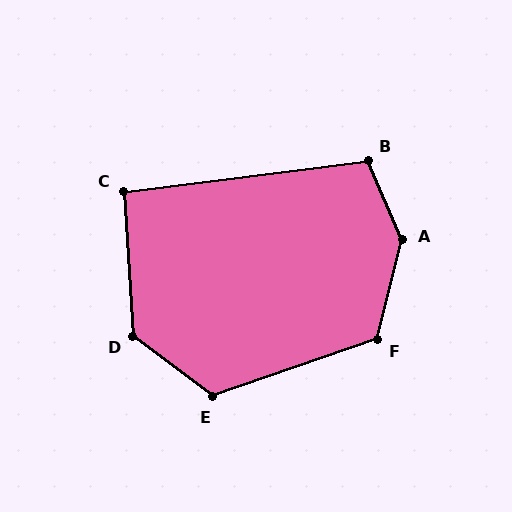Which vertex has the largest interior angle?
A, at approximately 143 degrees.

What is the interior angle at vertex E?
Approximately 124 degrees (obtuse).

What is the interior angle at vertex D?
Approximately 131 degrees (obtuse).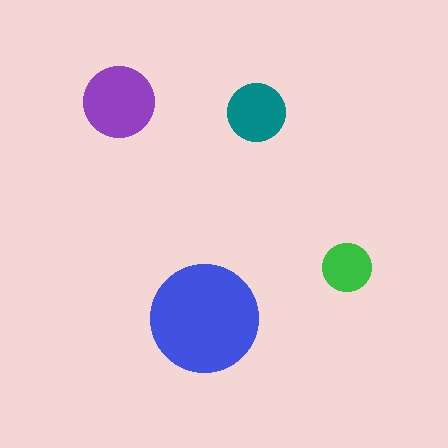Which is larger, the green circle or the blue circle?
The blue one.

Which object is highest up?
The purple circle is topmost.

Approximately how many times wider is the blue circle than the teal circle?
About 2 times wider.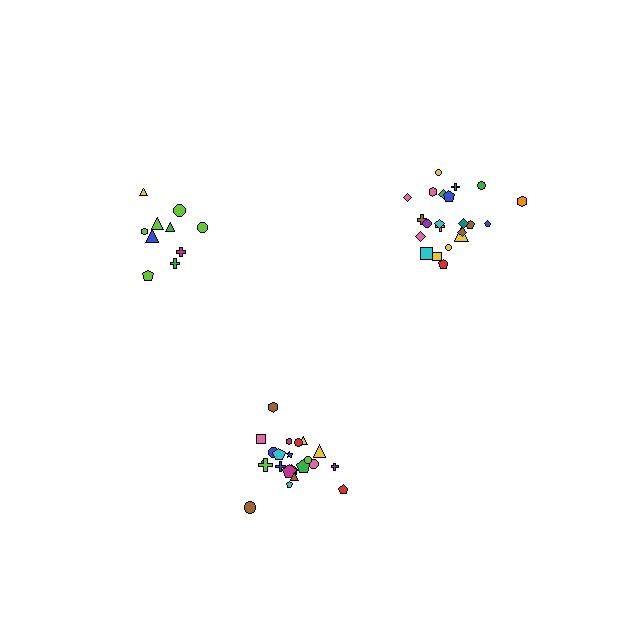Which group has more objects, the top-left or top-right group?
The top-right group.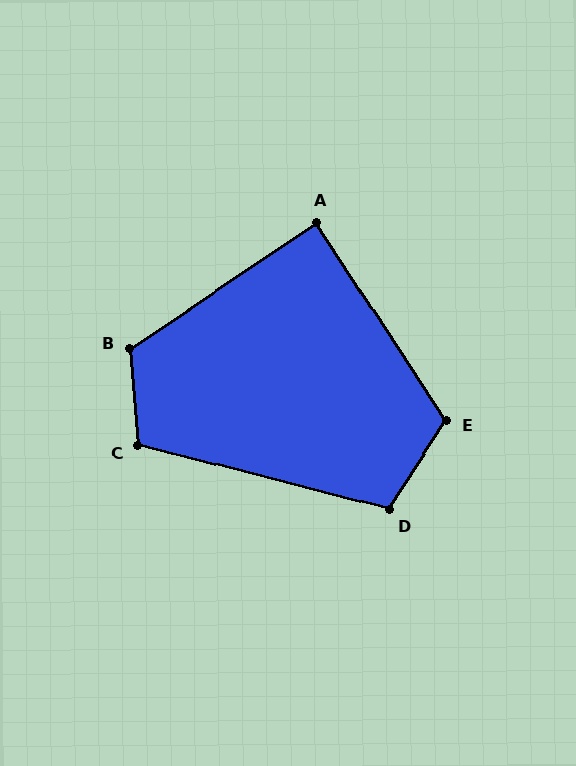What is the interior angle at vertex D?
Approximately 108 degrees (obtuse).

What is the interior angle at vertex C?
Approximately 110 degrees (obtuse).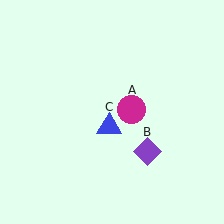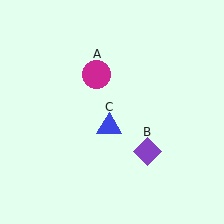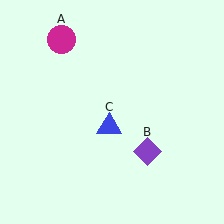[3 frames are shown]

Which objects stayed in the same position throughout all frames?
Purple diamond (object B) and blue triangle (object C) remained stationary.